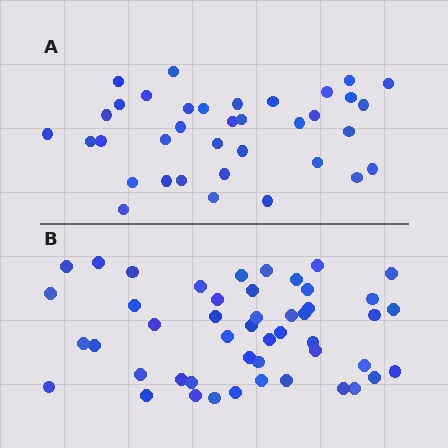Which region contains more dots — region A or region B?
Region B (the bottom region) has more dots.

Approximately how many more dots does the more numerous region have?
Region B has roughly 12 or so more dots than region A.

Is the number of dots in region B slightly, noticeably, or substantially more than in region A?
Region B has noticeably more, but not dramatically so. The ratio is roughly 1.3 to 1.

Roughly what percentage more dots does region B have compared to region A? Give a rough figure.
About 35% more.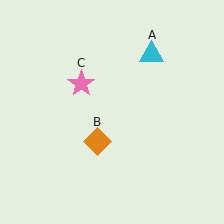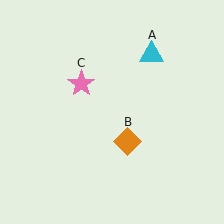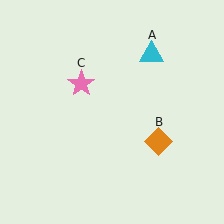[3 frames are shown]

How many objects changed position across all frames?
1 object changed position: orange diamond (object B).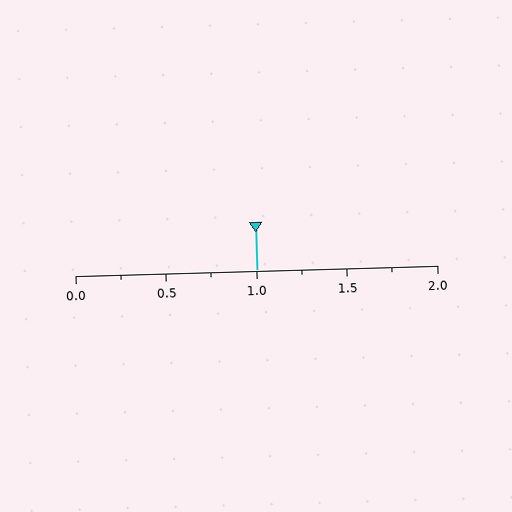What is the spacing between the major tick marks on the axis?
The major ticks are spaced 0.5 apart.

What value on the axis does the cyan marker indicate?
The marker indicates approximately 1.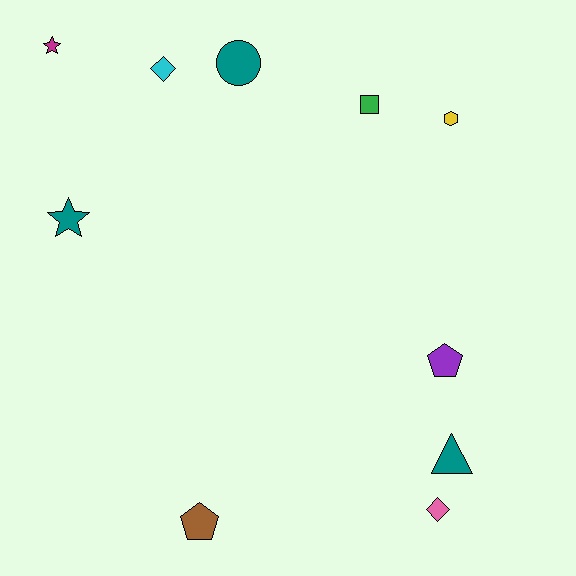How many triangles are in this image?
There is 1 triangle.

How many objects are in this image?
There are 10 objects.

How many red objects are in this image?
There are no red objects.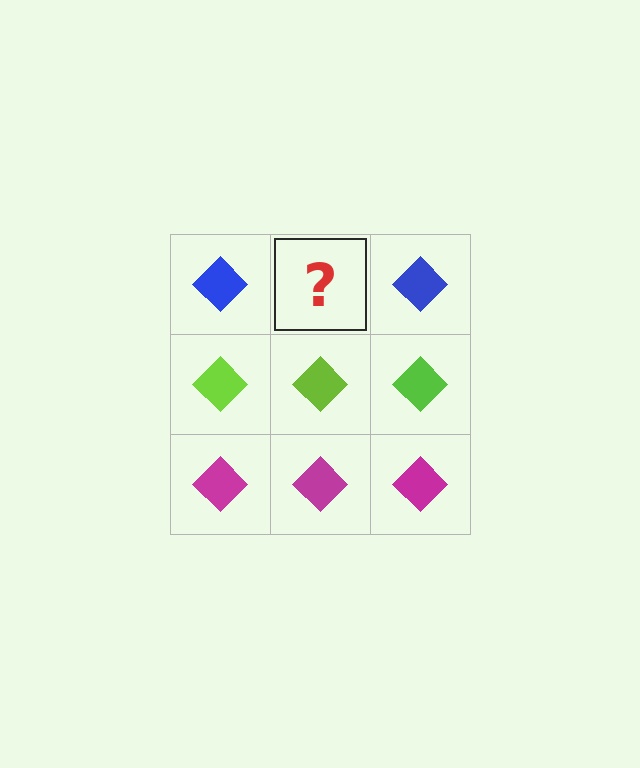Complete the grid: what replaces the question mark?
The question mark should be replaced with a blue diamond.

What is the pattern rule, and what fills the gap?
The rule is that each row has a consistent color. The gap should be filled with a blue diamond.